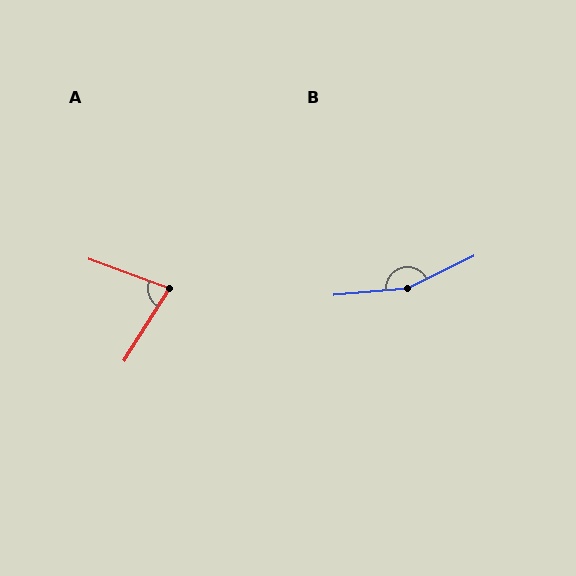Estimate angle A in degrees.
Approximately 78 degrees.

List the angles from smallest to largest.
A (78°), B (159°).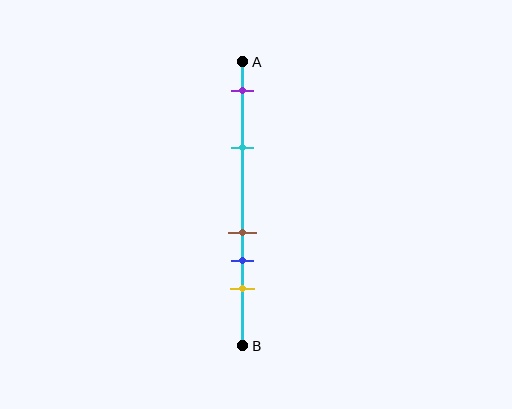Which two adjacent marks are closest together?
The brown and blue marks are the closest adjacent pair.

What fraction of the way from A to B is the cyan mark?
The cyan mark is approximately 30% (0.3) of the way from A to B.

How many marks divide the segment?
There are 5 marks dividing the segment.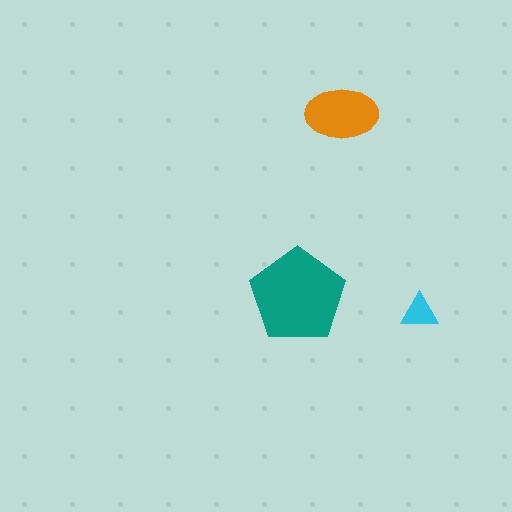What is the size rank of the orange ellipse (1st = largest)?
2nd.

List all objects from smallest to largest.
The cyan triangle, the orange ellipse, the teal pentagon.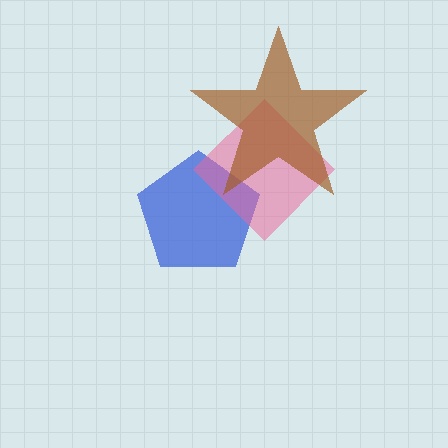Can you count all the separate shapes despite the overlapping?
Yes, there are 3 separate shapes.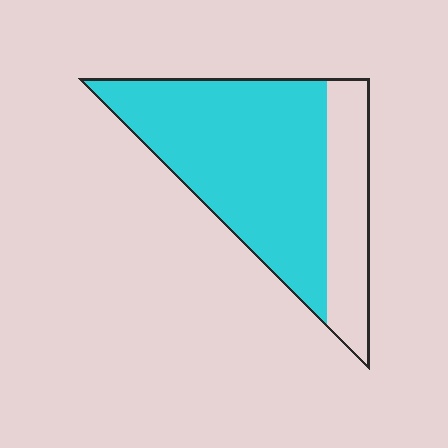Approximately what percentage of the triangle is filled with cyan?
Approximately 75%.